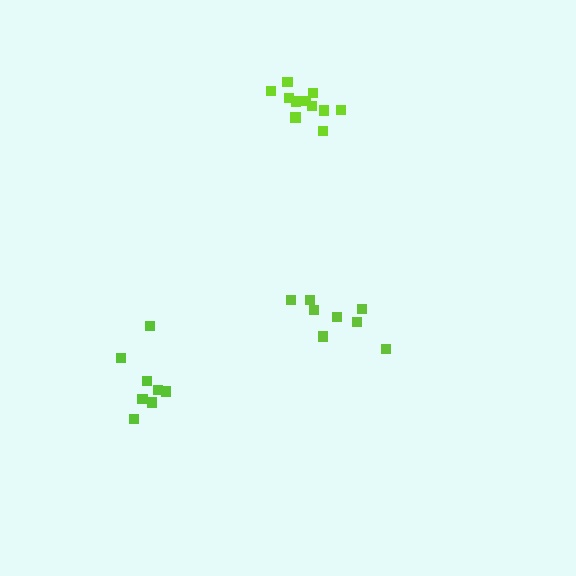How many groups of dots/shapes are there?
There are 3 groups.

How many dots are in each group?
Group 1: 11 dots, Group 2: 8 dots, Group 3: 8 dots (27 total).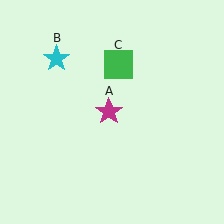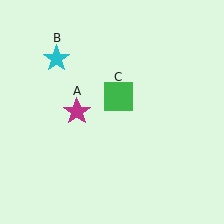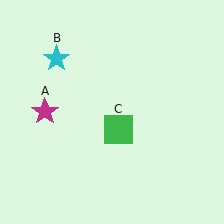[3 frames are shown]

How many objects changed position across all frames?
2 objects changed position: magenta star (object A), green square (object C).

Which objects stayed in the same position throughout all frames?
Cyan star (object B) remained stationary.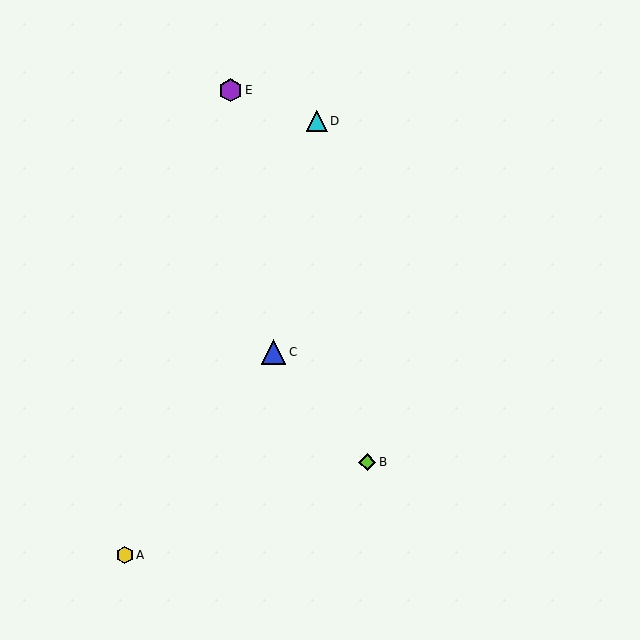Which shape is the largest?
The blue triangle (labeled C) is the largest.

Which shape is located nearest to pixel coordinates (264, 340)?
The blue triangle (labeled C) at (274, 352) is nearest to that location.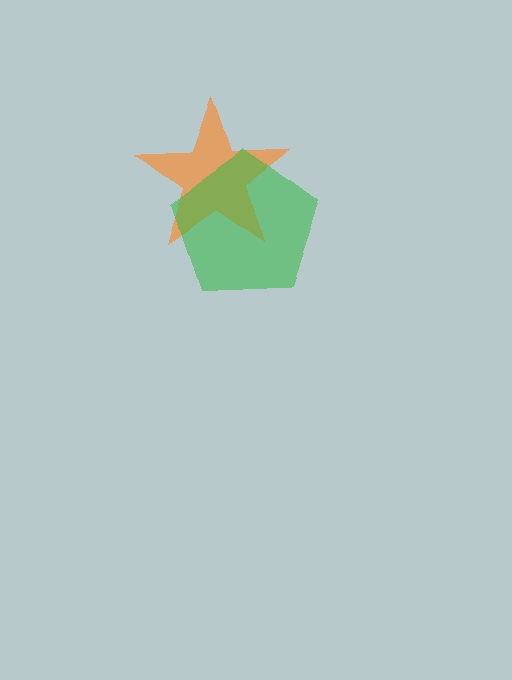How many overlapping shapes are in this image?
There are 2 overlapping shapes in the image.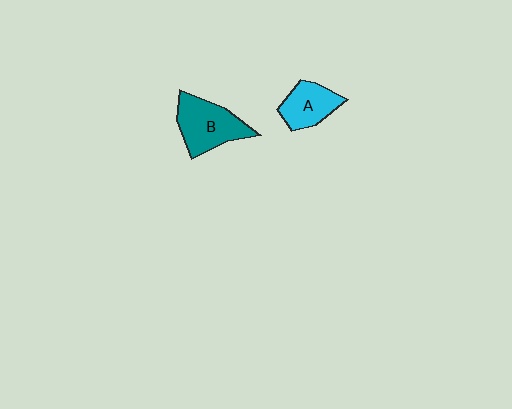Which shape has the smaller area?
Shape A (cyan).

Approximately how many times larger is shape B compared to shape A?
Approximately 1.4 times.